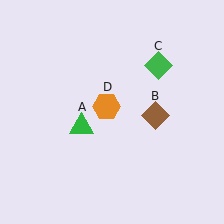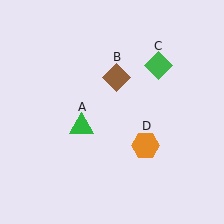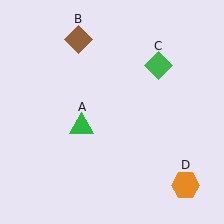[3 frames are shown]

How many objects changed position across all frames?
2 objects changed position: brown diamond (object B), orange hexagon (object D).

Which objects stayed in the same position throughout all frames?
Green triangle (object A) and green diamond (object C) remained stationary.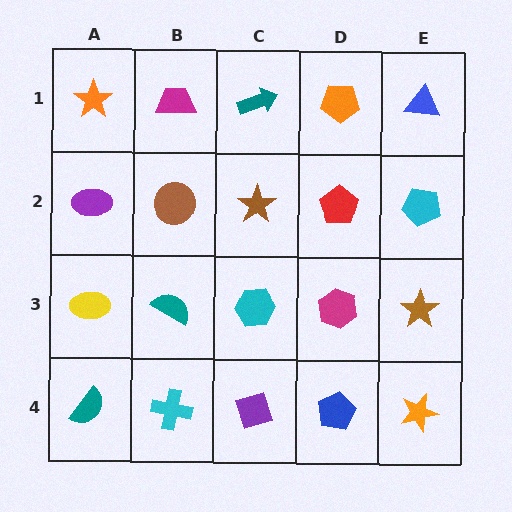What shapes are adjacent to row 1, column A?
A purple ellipse (row 2, column A), a magenta trapezoid (row 1, column B).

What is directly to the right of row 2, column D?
A cyan pentagon.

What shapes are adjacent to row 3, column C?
A brown star (row 2, column C), a purple diamond (row 4, column C), a teal semicircle (row 3, column B), a magenta hexagon (row 3, column D).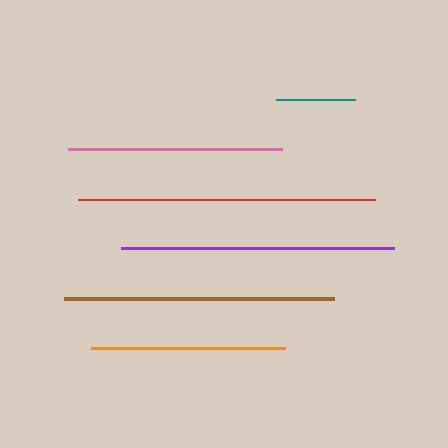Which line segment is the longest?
The red line is the longest at approximately 297 pixels.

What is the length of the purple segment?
The purple segment is approximately 273 pixels long.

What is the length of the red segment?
The red segment is approximately 297 pixels long.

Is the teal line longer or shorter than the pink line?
The pink line is longer than the teal line.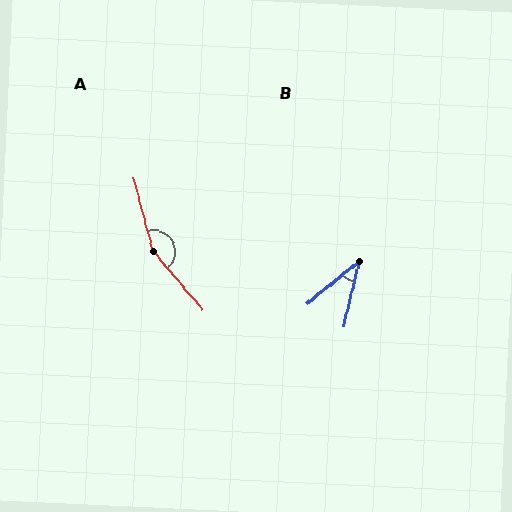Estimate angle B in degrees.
Approximately 37 degrees.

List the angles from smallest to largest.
B (37°), A (154°).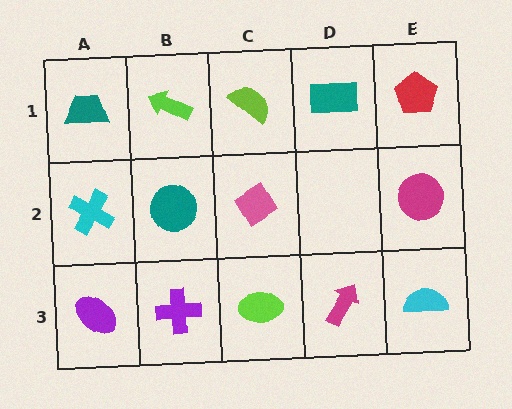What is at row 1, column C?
A lime semicircle.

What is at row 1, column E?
A red pentagon.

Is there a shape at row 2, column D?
No, that cell is empty.